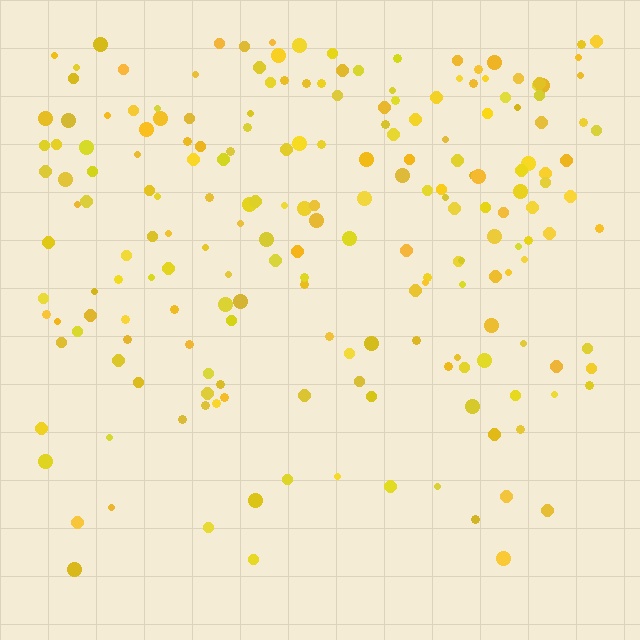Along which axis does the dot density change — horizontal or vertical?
Vertical.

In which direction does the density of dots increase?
From bottom to top, with the top side densest.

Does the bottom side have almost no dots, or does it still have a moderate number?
Still a moderate number, just noticeably fewer than the top.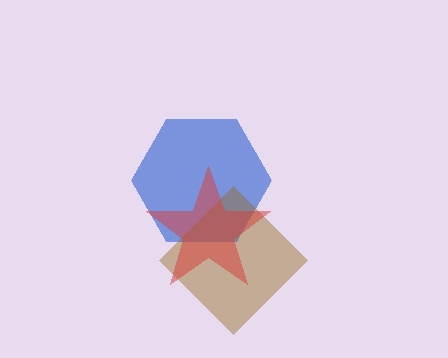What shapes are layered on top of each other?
The layered shapes are: a blue hexagon, a brown diamond, a red star.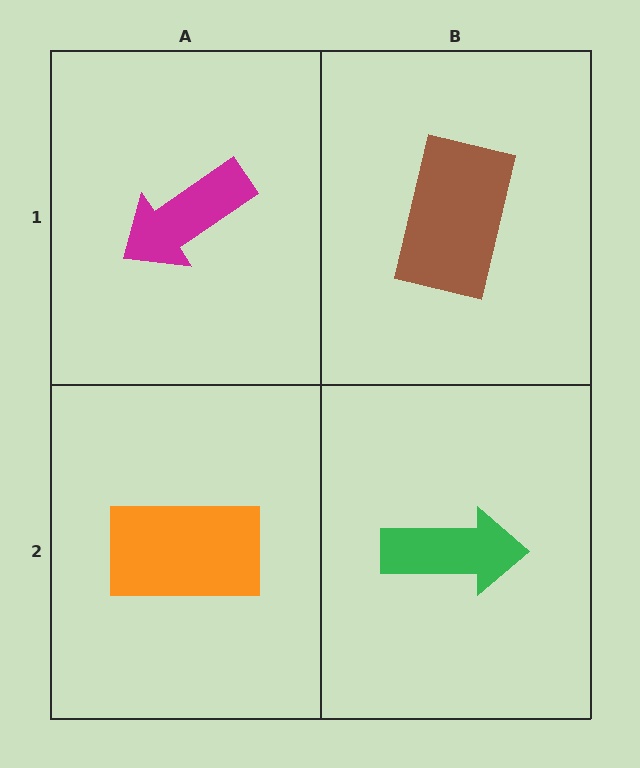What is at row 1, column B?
A brown rectangle.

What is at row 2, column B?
A green arrow.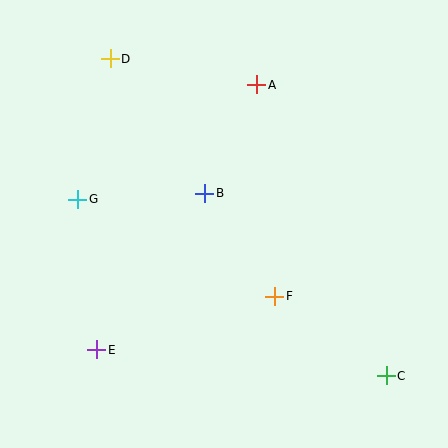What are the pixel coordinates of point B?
Point B is at (205, 193).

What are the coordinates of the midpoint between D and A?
The midpoint between D and A is at (184, 72).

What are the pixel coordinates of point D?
Point D is at (110, 59).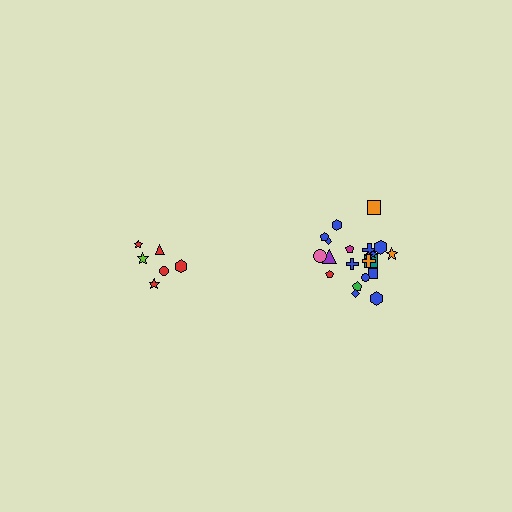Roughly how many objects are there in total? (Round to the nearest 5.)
Roughly 30 objects in total.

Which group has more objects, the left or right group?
The right group.